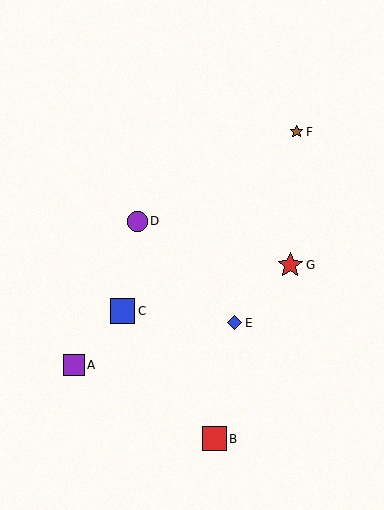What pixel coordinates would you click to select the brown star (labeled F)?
Click at (296, 132) to select the brown star F.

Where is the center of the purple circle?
The center of the purple circle is at (137, 221).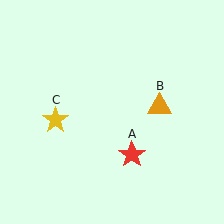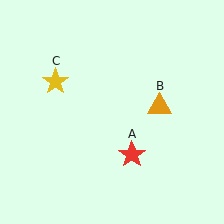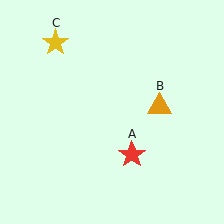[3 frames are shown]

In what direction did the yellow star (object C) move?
The yellow star (object C) moved up.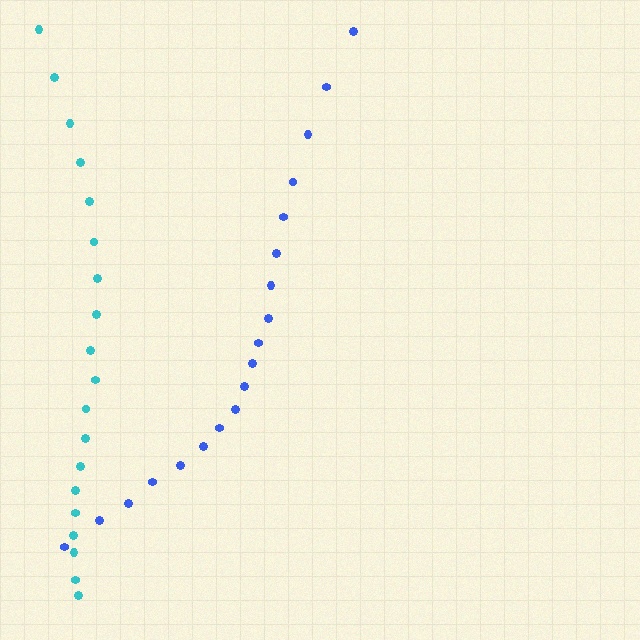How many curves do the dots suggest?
There are 2 distinct paths.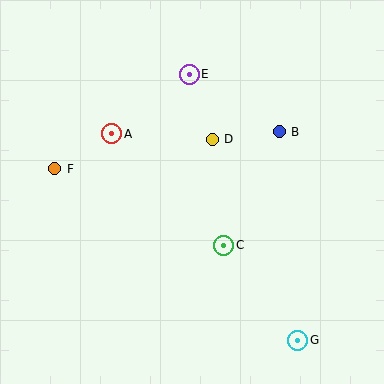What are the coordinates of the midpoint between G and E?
The midpoint between G and E is at (244, 207).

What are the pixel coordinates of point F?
Point F is at (55, 169).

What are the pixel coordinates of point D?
Point D is at (212, 140).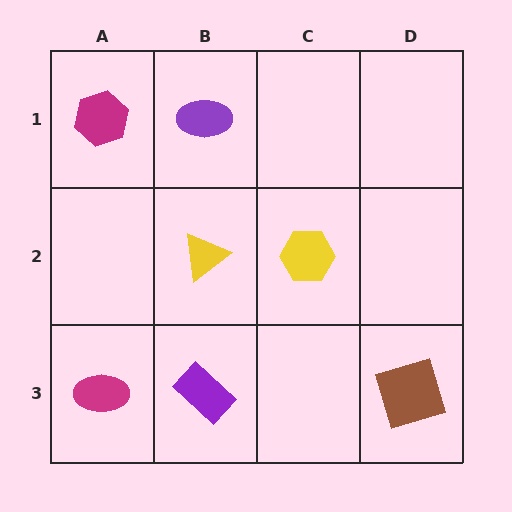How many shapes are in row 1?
2 shapes.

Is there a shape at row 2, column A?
No, that cell is empty.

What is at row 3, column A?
A magenta ellipse.